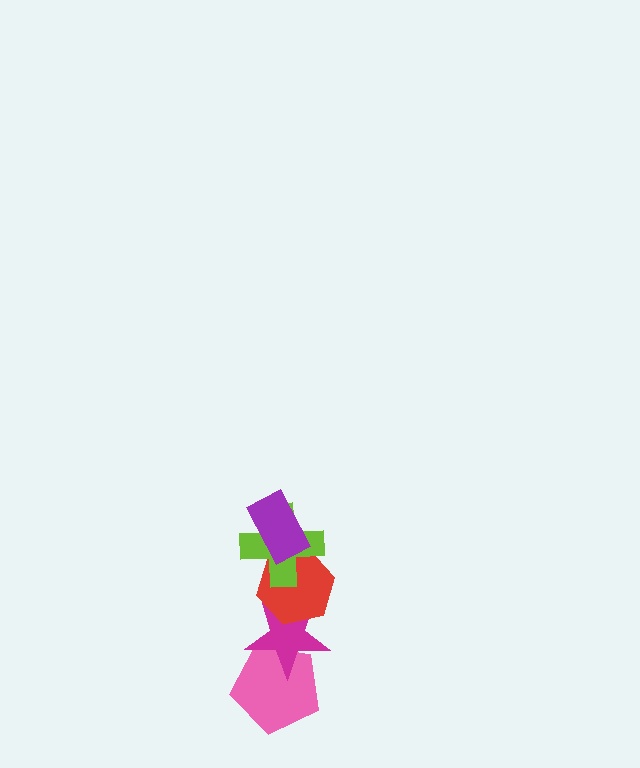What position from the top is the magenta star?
The magenta star is 4th from the top.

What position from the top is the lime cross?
The lime cross is 2nd from the top.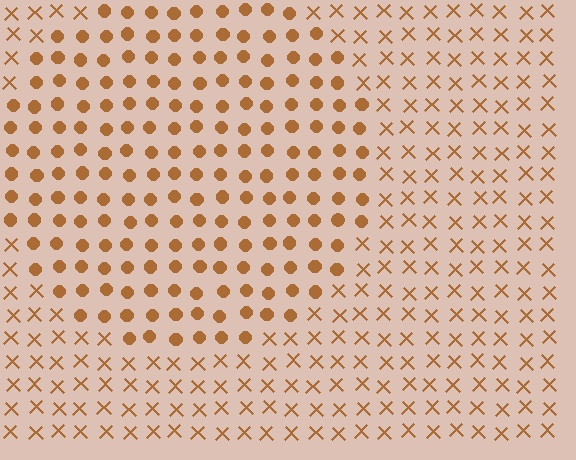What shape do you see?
I see a circle.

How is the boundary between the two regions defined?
The boundary is defined by a change in element shape: circles inside vs. X marks outside. All elements share the same color and spacing.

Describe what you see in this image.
The image is filled with small brown elements arranged in a uniform grid. A circle-shaped region contains circles, while the surrounding area contains X marks. The boundary is defined purely by the change in element shape.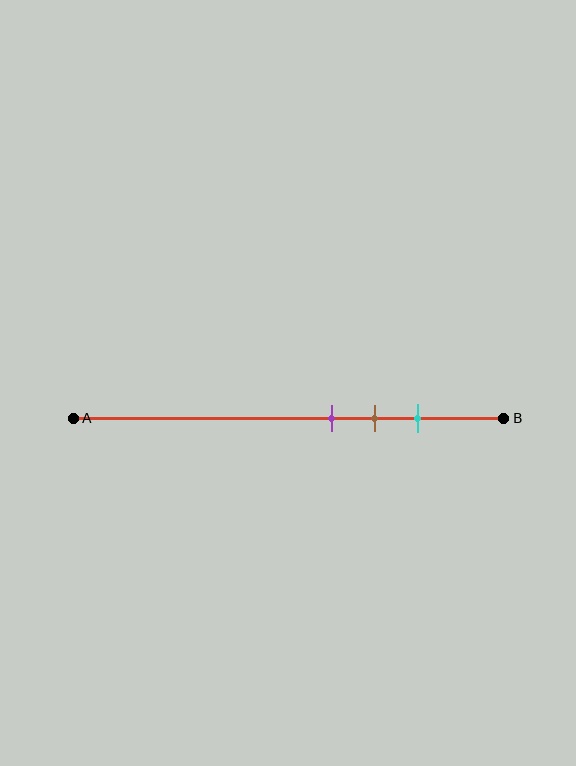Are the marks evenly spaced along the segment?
Yes, the marks are approximately evenly spaced.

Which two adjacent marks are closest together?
The purple and brown marks are the closest adjacent pair.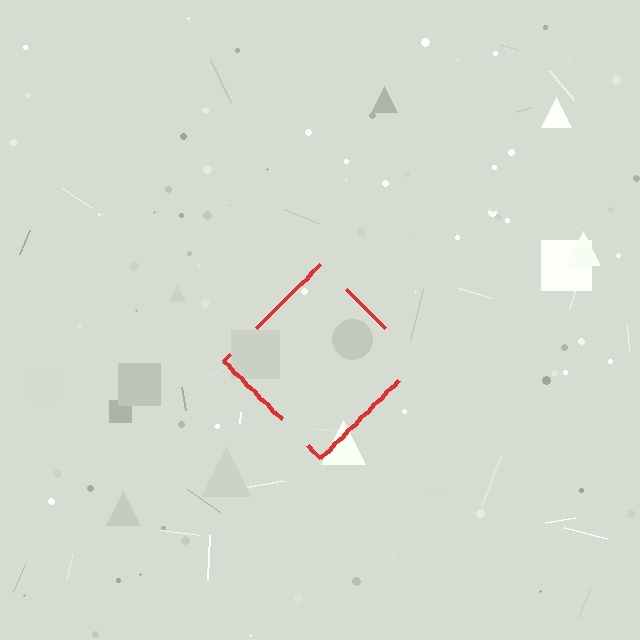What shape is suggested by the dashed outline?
The dashed outline suggests a diamond.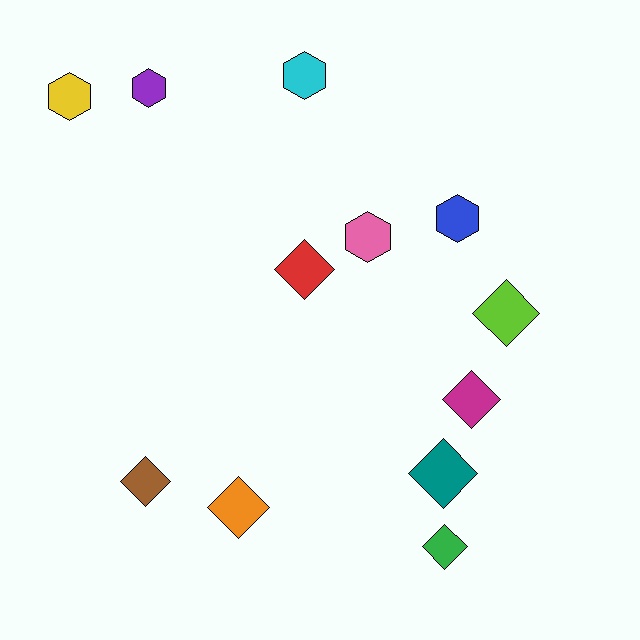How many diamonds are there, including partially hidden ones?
There are 7 diamonds.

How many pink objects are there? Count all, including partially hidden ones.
There is 1 pink object.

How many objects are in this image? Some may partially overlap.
There are 12 objects.